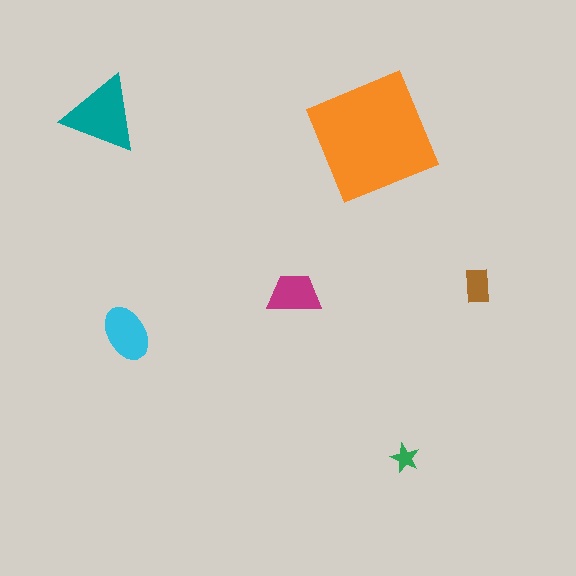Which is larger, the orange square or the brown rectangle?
The orange square.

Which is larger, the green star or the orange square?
The orange square.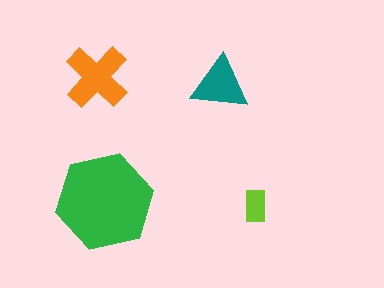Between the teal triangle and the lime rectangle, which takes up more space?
The teal triangle.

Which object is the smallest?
The lime rectangle.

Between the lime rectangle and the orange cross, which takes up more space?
The orange cross.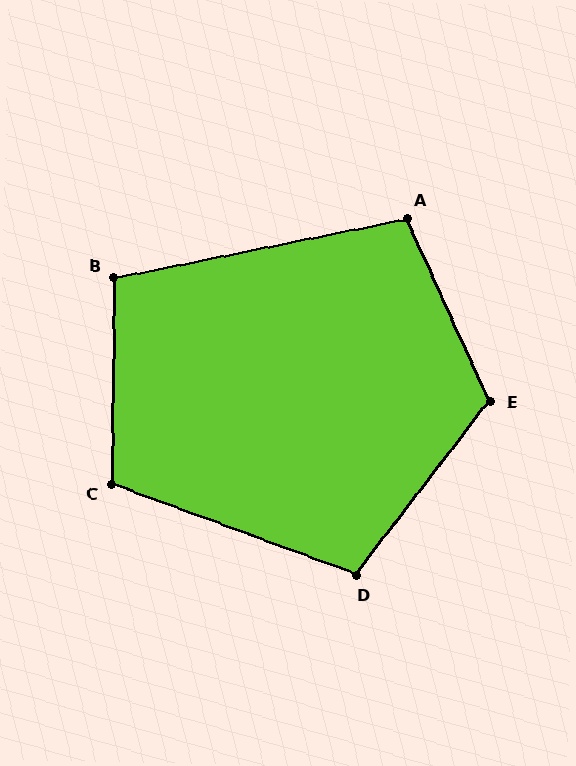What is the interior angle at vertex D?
Approximately 107 degrees (obtuse).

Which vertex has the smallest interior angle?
B, at approximately 102 degrees.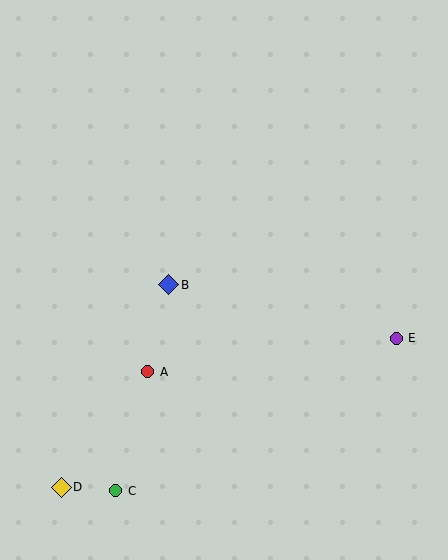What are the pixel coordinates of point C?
Point C is at (116, 491).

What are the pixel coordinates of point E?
Point E is at (396, 338).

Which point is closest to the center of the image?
Point B at (169, 285) is closest to the center.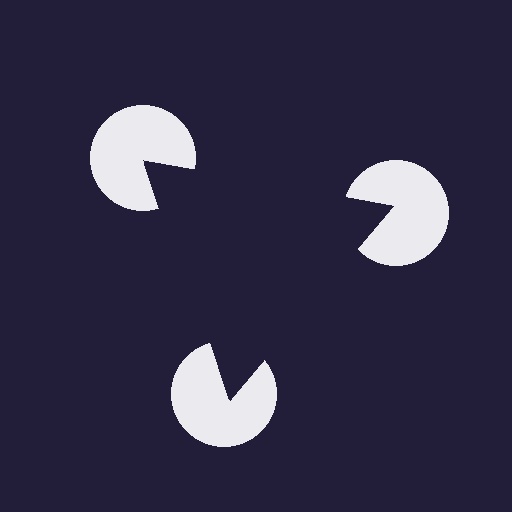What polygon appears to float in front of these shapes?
An illusory triangle — its edges are inferred from the aligned wedge cuts in the pac-man discs, not physically drawn.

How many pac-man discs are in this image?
There are 3 — one at each vertex of the illusory triangle.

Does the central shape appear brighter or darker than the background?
It typically appears slightly darker than the background, even though no actual brightness change is drawn.